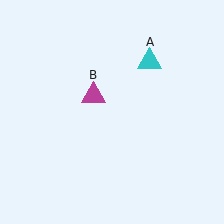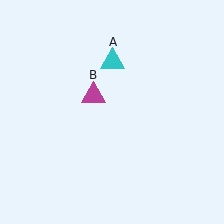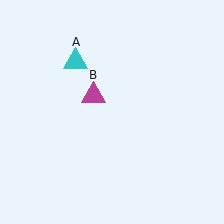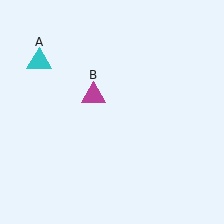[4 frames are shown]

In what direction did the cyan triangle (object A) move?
The cyan triangle (object A) moved left.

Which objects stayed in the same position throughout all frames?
Magenta triangle (object B) remained stationary.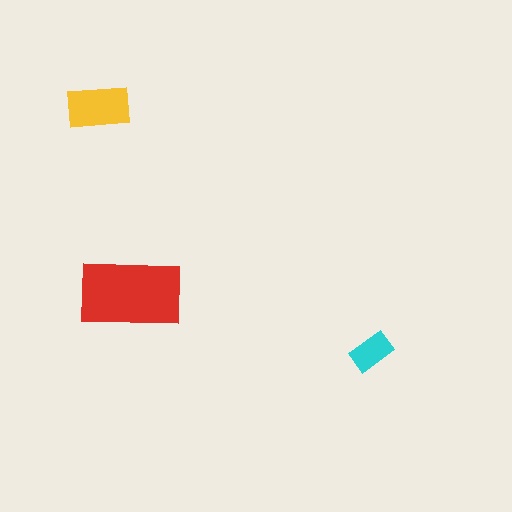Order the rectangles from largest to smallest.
the red one, the yellow one, the cyan one.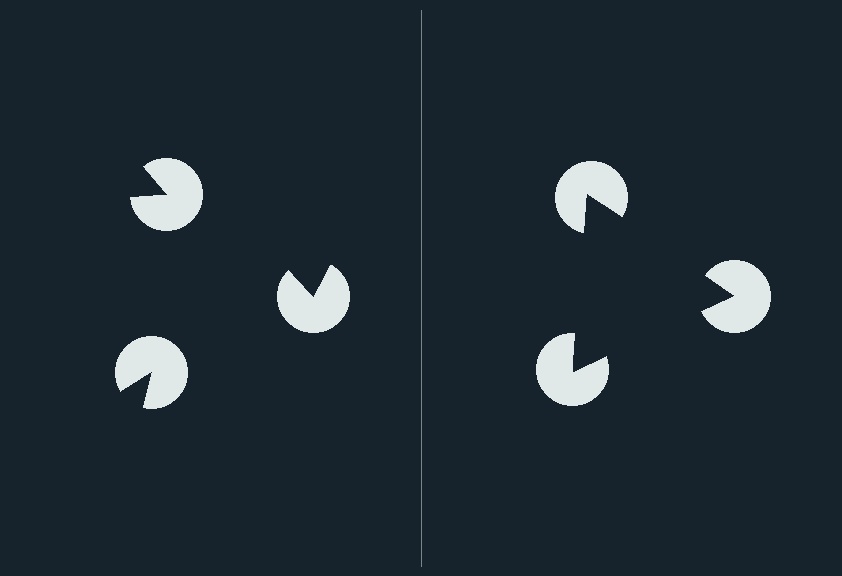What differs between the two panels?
The pac-man discs are positioned identically on both sides; only the wedge orientations differ. On the right they align to a triangle; on the left they are misaligned.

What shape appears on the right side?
An illusory triangle.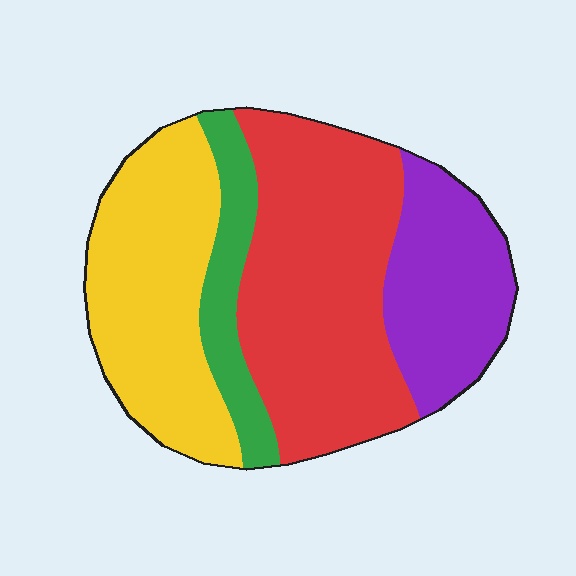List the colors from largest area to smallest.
From largest to smallest: red, yellow, purple, green.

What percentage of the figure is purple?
Purple takes up about one fifth (1/5) of the figure.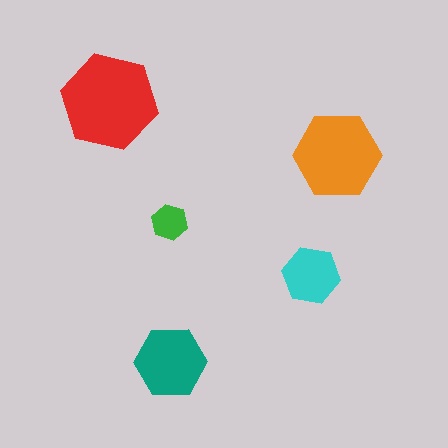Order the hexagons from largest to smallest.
the red one, the orange one, the teal one, the cyan one, the green one.